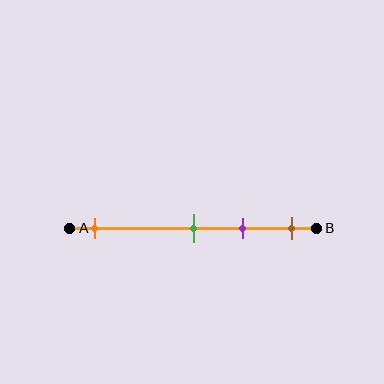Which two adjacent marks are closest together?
The green and purple marks are the closest adjacent pair.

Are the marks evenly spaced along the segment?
No, the marks are not evenly spaced.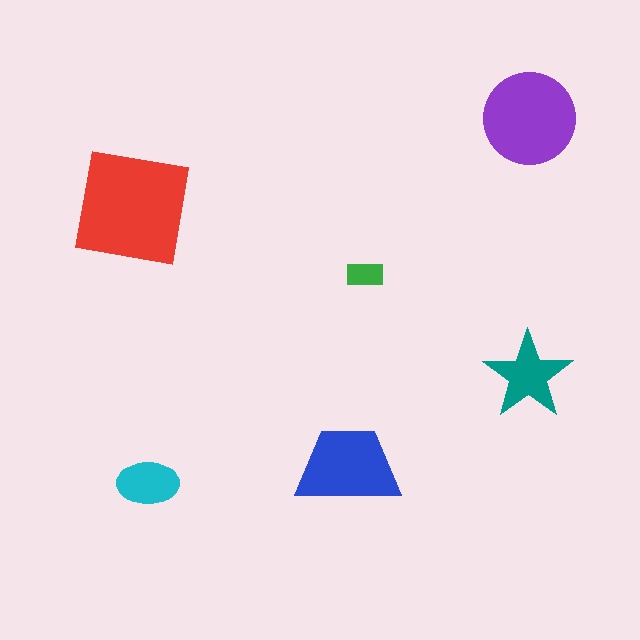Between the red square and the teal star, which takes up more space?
The red square.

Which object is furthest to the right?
The purple circle is rightmost.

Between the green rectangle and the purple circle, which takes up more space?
The purple circle.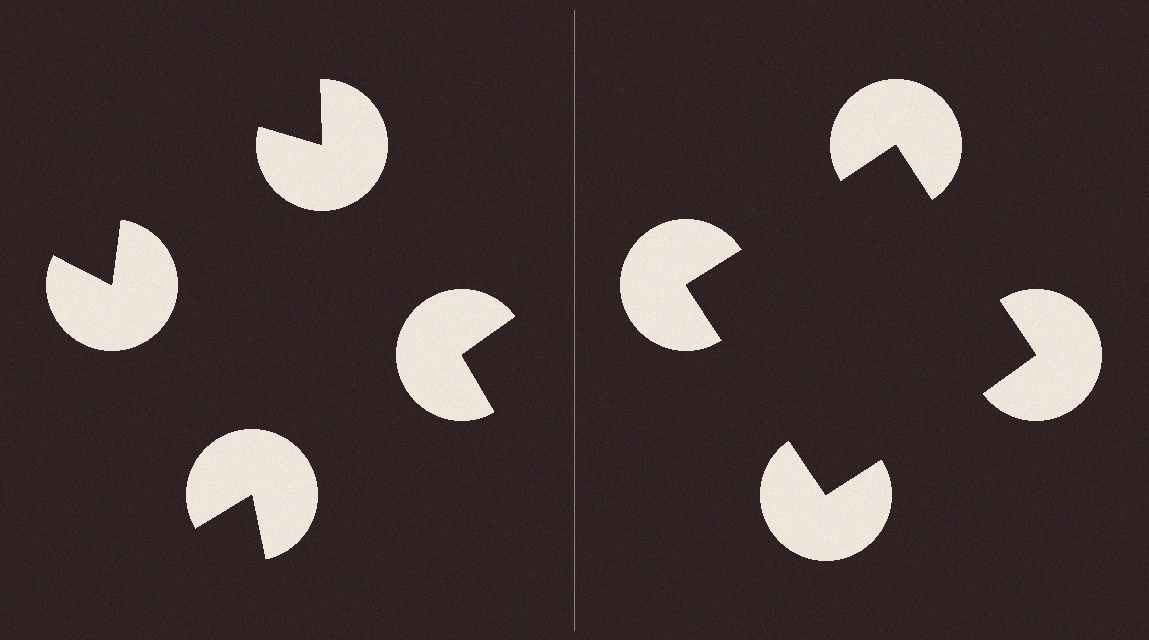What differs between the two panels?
The pac-man discs are positioned identically on both sides; only the wedge orientations differ. On the right they align to a square; on the left they are misaligned.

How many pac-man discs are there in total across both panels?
8 — 4 on each side.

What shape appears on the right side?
An illusory square.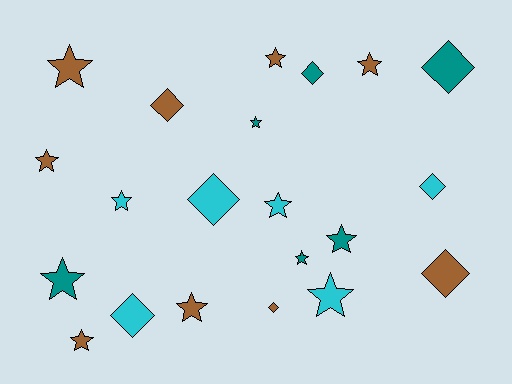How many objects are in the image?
There are 21 objects.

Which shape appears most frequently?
Star, with 13 objects.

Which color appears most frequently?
Brown, with 9 objects.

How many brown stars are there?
There are 6 brown stars.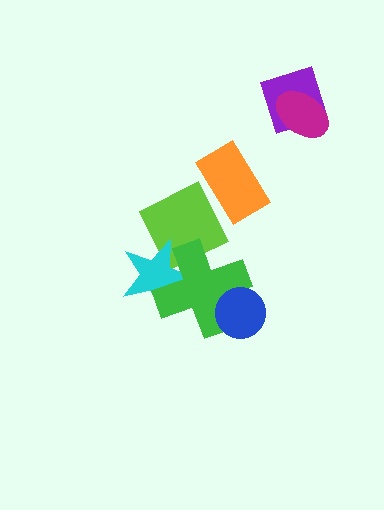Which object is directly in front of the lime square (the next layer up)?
The cyan star is directly in front of the lime square.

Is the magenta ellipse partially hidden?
No, no other shape covers it.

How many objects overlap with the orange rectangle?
0 objects overlap with the orange rectangle.